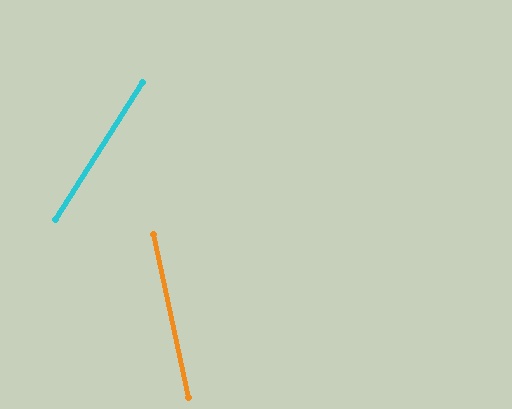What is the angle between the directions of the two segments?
Approximately 44 degrees.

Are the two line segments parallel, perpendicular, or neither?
Neither parallel nor perpendicular — they differ by about 44°.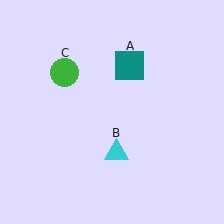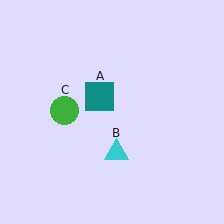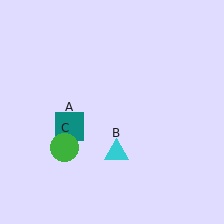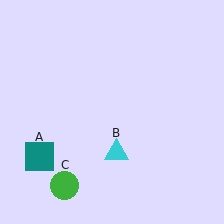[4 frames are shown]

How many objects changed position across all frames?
2 objects changed position: teal square (object A), green circle (object C).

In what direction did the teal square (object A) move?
The teal square (object A) moved down and to the left.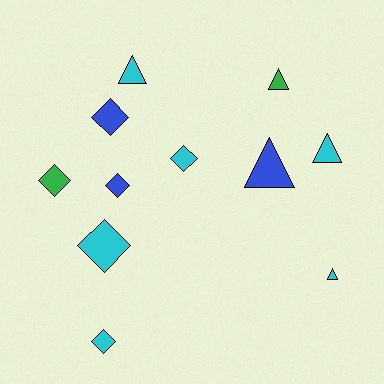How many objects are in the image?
There are 11 objects.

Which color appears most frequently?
Cyan, with 6 objects.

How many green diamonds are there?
There is 1 green diamond.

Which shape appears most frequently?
Diamond, with 6 objects.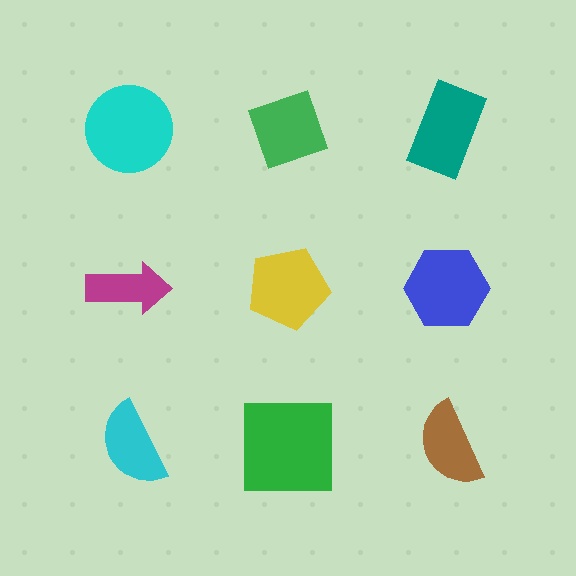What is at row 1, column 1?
A cyan circle.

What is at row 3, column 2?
A green square.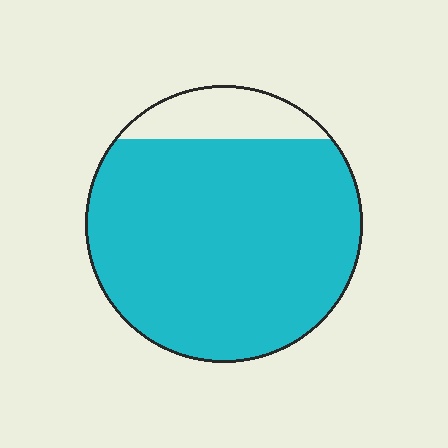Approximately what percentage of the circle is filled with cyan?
Approximately 85%.